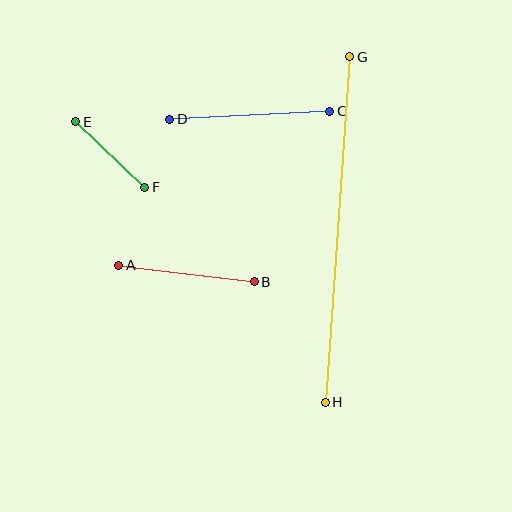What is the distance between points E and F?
The distance is approximately 95 pixels.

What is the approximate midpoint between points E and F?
The midpoint is at approximately (110, 154) pixels.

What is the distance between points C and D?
The distance is approximately 161 pixels.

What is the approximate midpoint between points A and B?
The midpoint is at approximately (187, 274) pixels.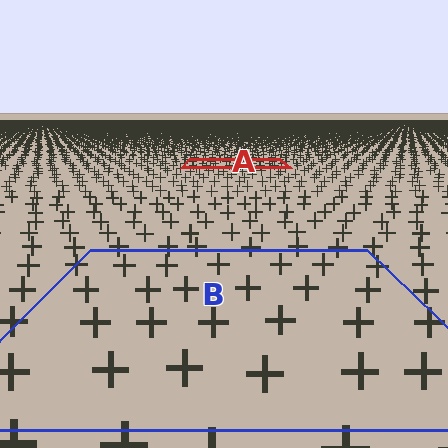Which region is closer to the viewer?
Region B is closer. The texture elements there are larger and more spread out.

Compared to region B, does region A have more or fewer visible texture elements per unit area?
Region A has more texture elements per unit area — they are packed more densely because it is farther away.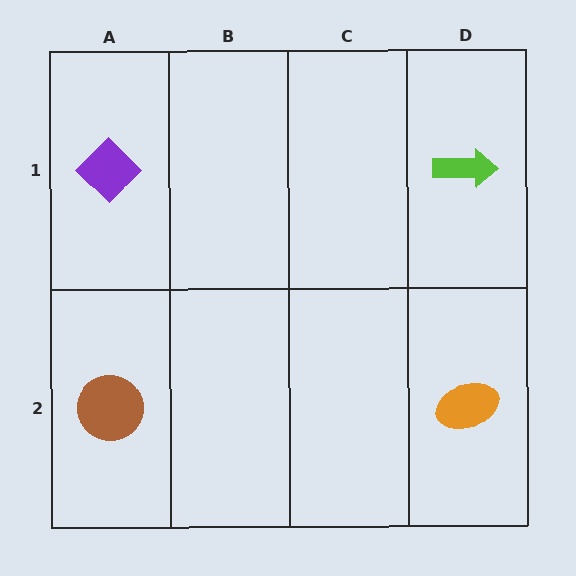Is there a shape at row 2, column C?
No, that cell is empty.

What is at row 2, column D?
An orange ellipse.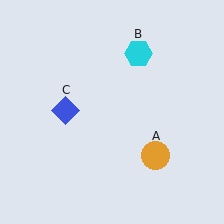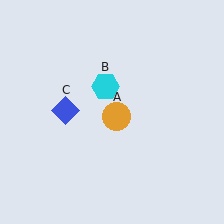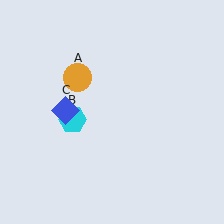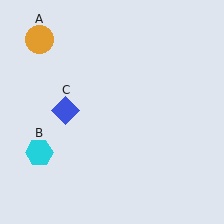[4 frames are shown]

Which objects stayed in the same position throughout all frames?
Blue diamond (object C) remained stationary.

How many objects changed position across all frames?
2 objects changed position: orange circle (object A), cyan hexagon (object B).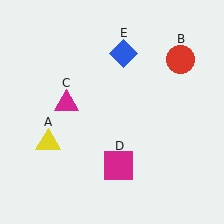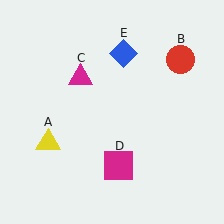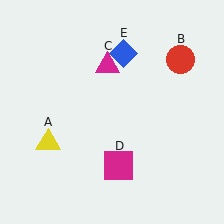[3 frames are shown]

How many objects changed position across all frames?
1 object changed position: magenta triangle (object C).